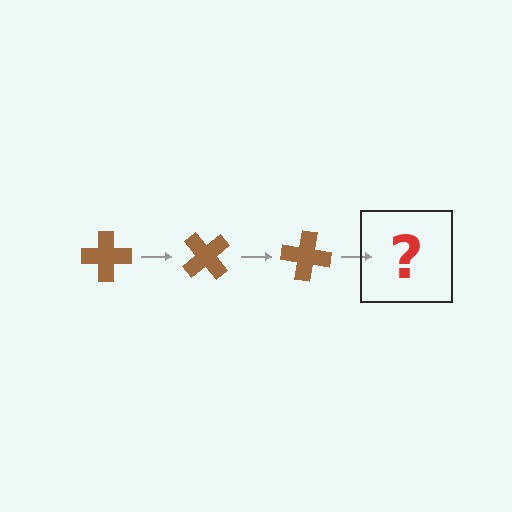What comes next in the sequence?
The next element should be a brown cross rotated 150 degrees.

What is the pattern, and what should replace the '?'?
The pattern is that the cross rotates 50 degrees each step. The '?' should be a brown cross rotated 150 degrees.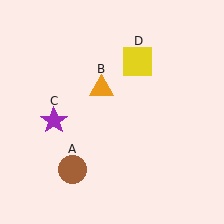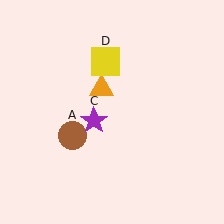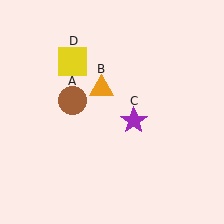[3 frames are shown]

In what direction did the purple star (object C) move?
The purple star (object C) moved right.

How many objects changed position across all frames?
3 objects changed position: brown circle (object A), purple star (object C), yellow square (object D).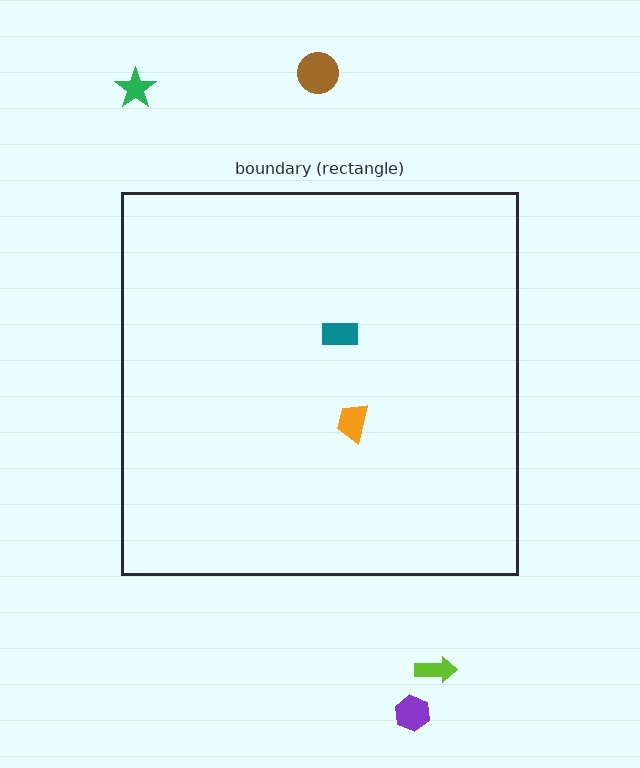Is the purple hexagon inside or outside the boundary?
Outside.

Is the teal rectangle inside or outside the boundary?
Inside.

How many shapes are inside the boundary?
2 inside, 4 outside.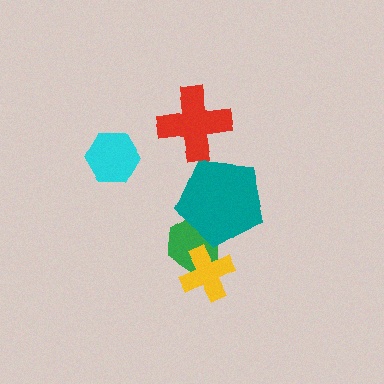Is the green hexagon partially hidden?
Yes, it is partially covered by another shape.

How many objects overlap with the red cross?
0 objects overlap with the red cross.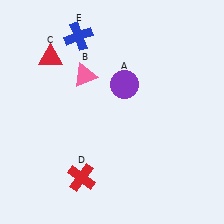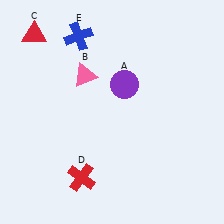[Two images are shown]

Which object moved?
The red triangle (C) moved up.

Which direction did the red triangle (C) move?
The red triangle (C) moved up.